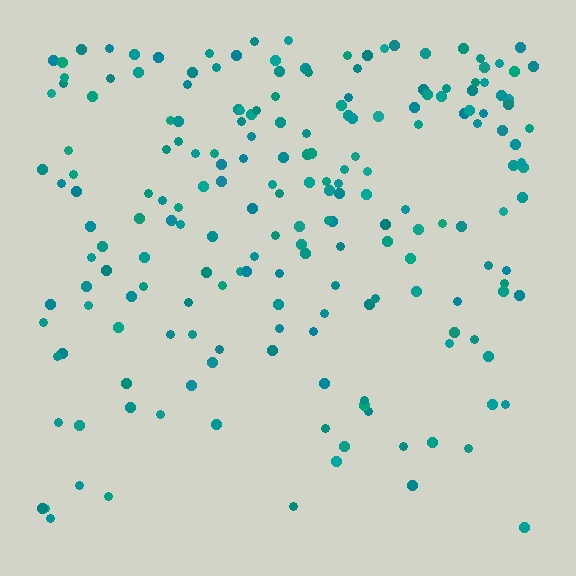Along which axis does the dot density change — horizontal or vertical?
Vertical.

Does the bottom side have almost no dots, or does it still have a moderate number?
Still a moderate number, just noticeably fewer than the top.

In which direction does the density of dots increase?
From bottom to top, with the top side densest.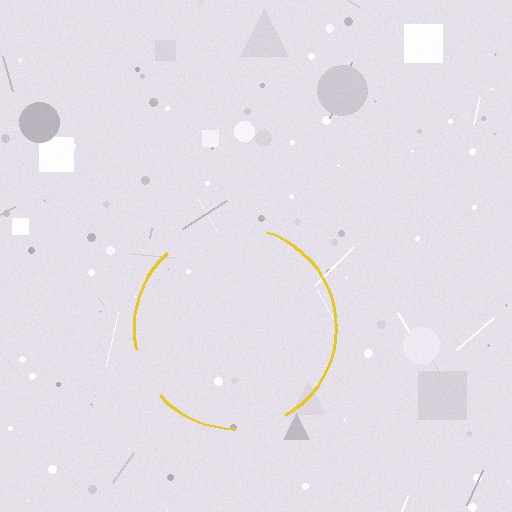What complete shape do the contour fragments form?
The contour fragments form a circle.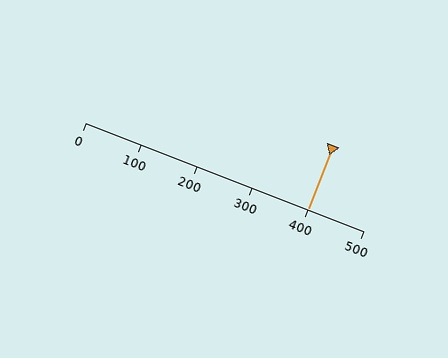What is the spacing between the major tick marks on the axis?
The major ticks are spaced 100 apart.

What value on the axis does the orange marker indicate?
The marker indicates approximately 400.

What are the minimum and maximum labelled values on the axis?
The axis runs from 0 to 500.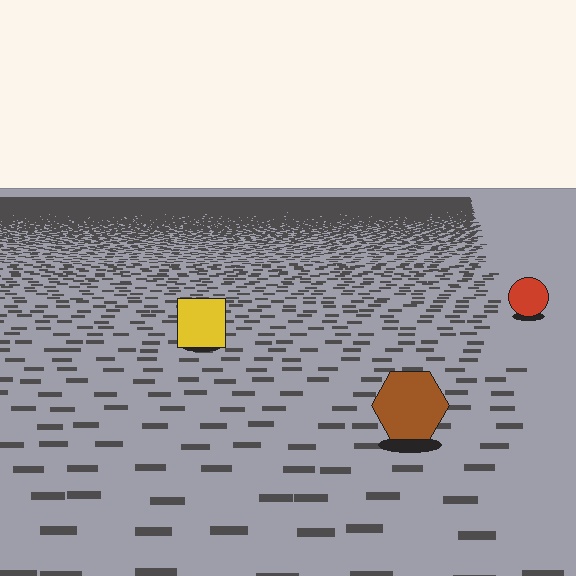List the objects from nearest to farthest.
From nearest to farthest: the brown hexagon, the yellow square, the red circle.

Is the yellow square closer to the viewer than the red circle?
Yes. The yellow square is closer — you can tell from the texture gradient: the ground texture is coarser near it.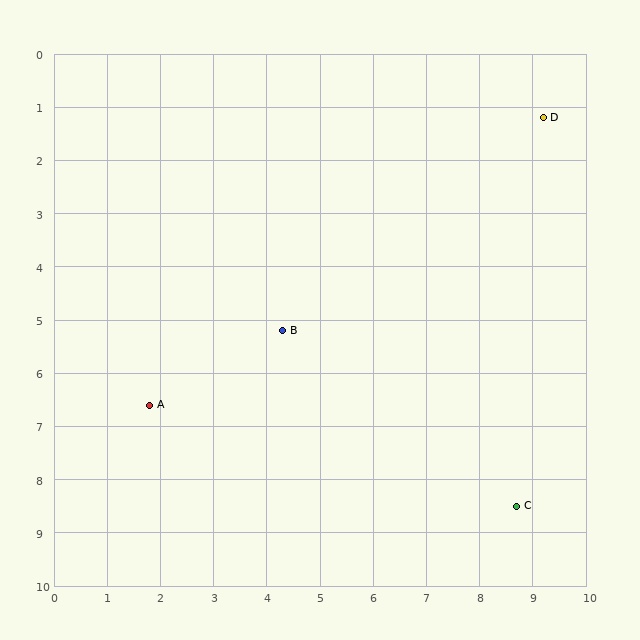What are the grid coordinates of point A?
Point A is at approximately (1.8, 6.6).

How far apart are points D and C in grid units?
Points D and C are about 7.3 grid units apart.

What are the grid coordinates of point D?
Point D is at approximately (9.2, 1.2).